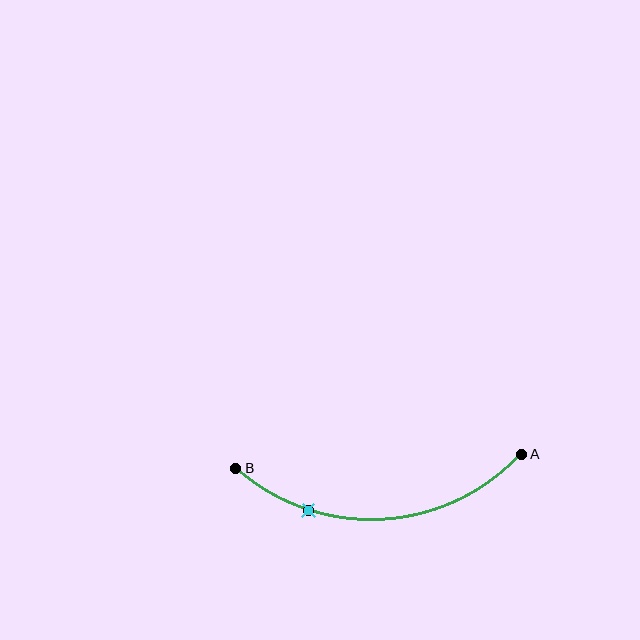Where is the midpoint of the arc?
The arc midpoint is the point on the curve farthest from the straight line joining A and B. It sits below that line.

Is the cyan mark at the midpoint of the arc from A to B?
No. The cyan mark lies on the arc but is closer to endpoint B. The arc midpoint would be at the point on the curve equidistant along the arc from both A and B.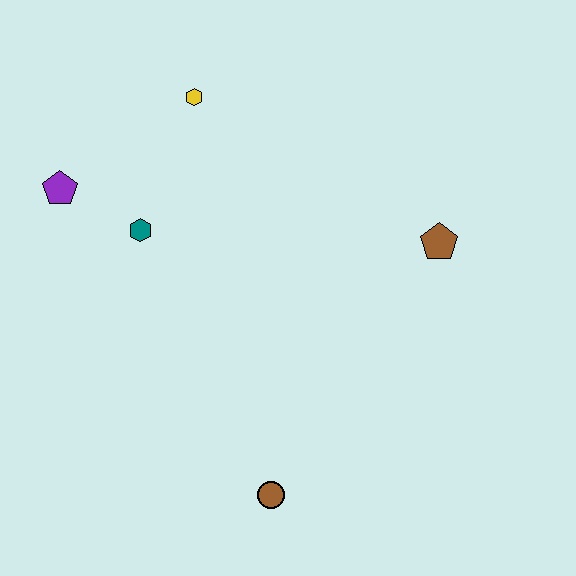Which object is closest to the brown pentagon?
The yellow hexagon is closest to the brown pentagon.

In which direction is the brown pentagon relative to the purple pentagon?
The brown pentagon is to the right of the purple pentagon.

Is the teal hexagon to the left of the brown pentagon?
Yes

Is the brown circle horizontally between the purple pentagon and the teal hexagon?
No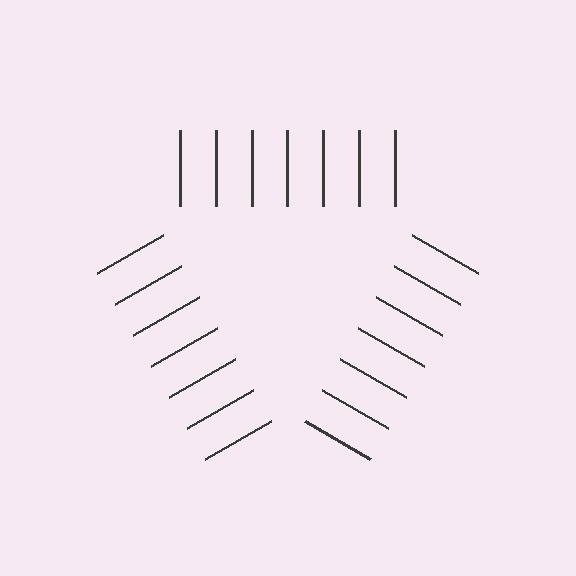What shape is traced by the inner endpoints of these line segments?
An illusory triangle — the line segments terminate on its edges but no continuous stroke is drawn.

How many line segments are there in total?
21 — 7 along each of the 3 edges.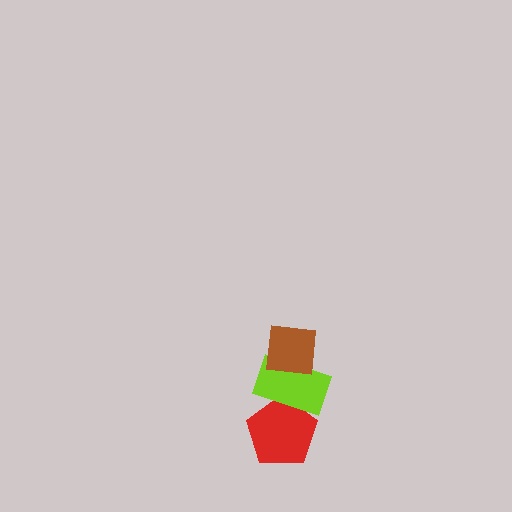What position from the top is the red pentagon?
The red pentagon is 3rd from the top.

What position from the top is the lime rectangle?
The lime rectangle is 2nd from the top.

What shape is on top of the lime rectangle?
The brown square is on top of the lime rectangle.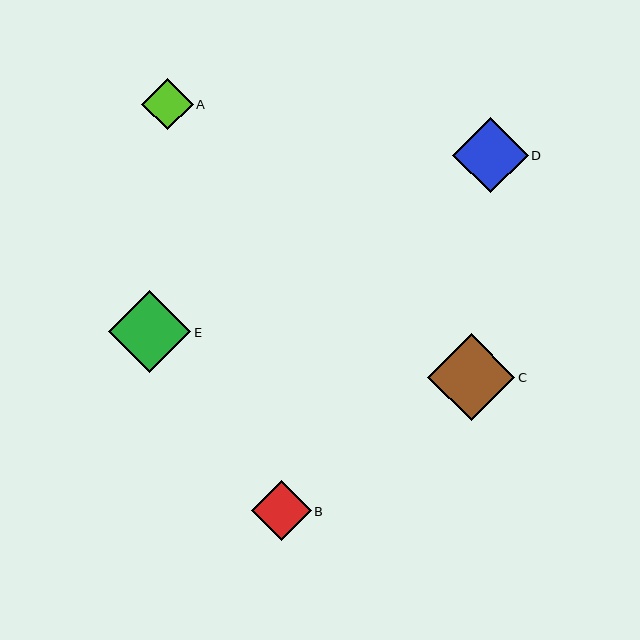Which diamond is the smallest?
Diamond A is the smallest with a size of approximately 52 pixels.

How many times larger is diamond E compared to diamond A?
Diamond E is approximately 1.6 times the size of diamond A.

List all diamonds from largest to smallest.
From largest to smallest: C, E, D, B, A.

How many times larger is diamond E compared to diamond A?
Diamond E is approximately 1.6 times the size of diamond A.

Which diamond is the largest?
Diamond C is the largest with a size of approximately 87 pixels.